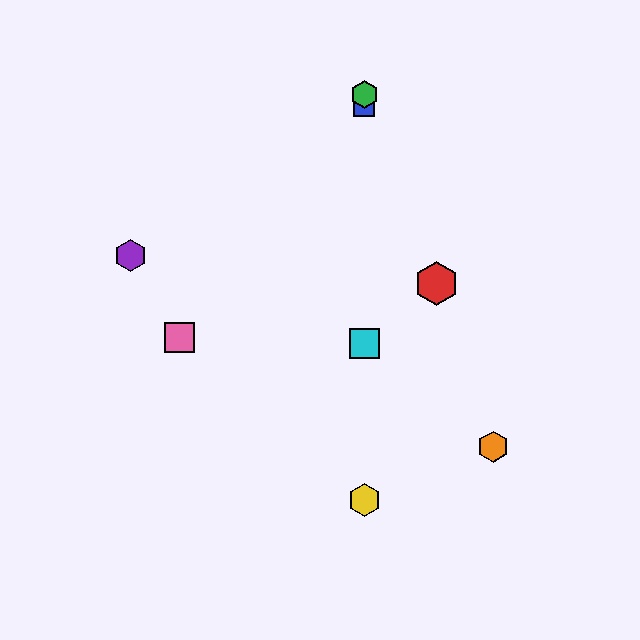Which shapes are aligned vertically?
The blue square, the green hexagon, the yellow hexagon, the cyan square are aligned vertically.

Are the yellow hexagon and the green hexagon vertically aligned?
Yes, both are at x≈364.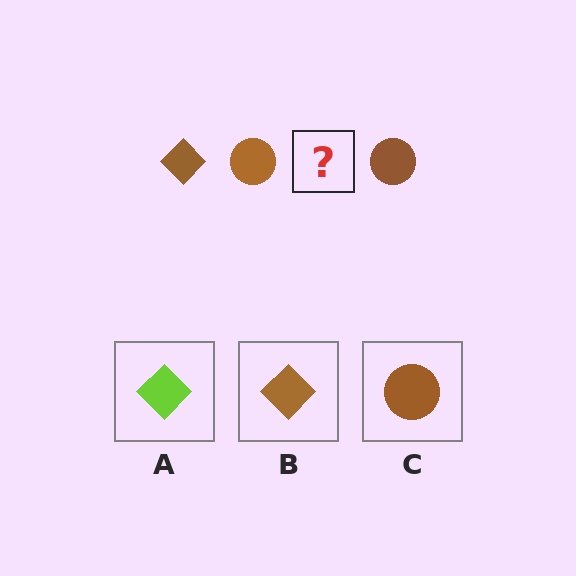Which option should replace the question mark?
Option B.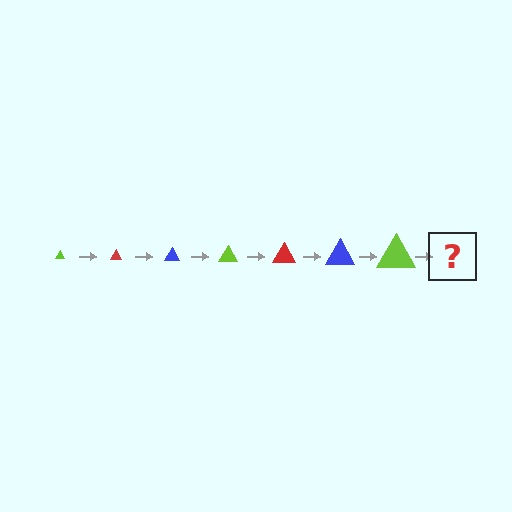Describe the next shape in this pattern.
It should be a red triangle, larger than the previous one.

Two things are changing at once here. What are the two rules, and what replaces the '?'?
The two rules are that the triangle grows larger each step and the color cycles through lime, red, and blue. The '?' should be a red triangle, larger than the previous one.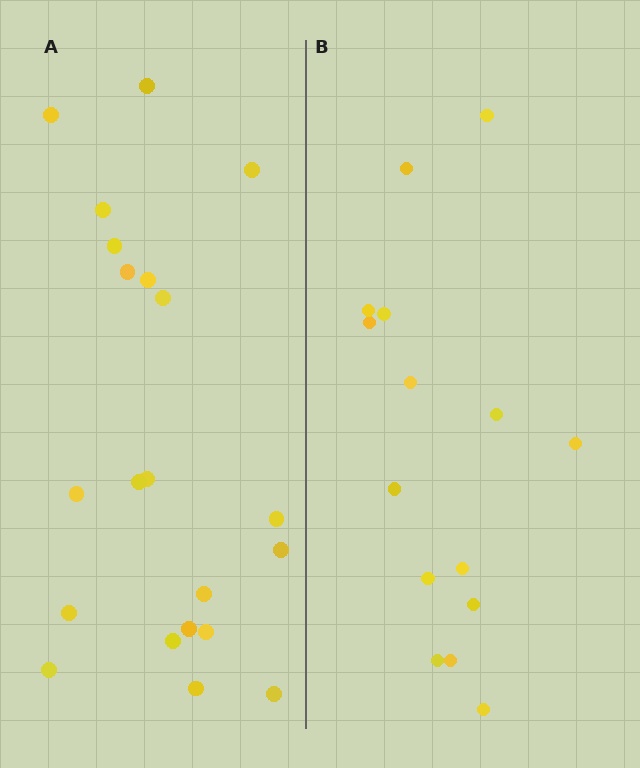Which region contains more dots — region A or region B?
Region A (the left region) has more dots.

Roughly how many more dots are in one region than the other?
Region A has about 6 more dots than region B.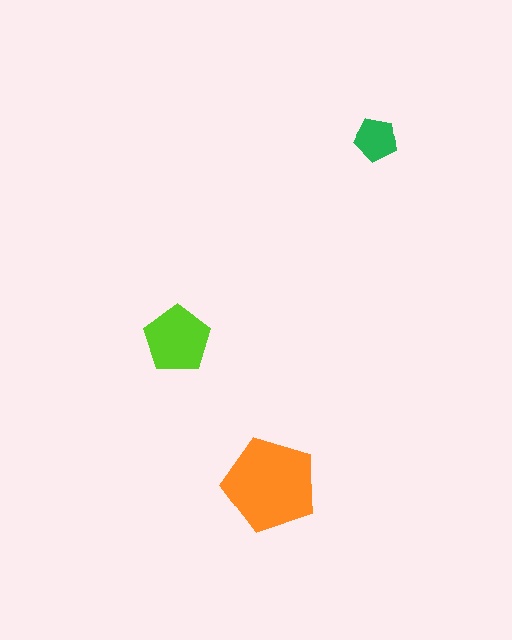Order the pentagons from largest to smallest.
the orange one, the lime one, the green one.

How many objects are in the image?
There are 3 objects in the image.